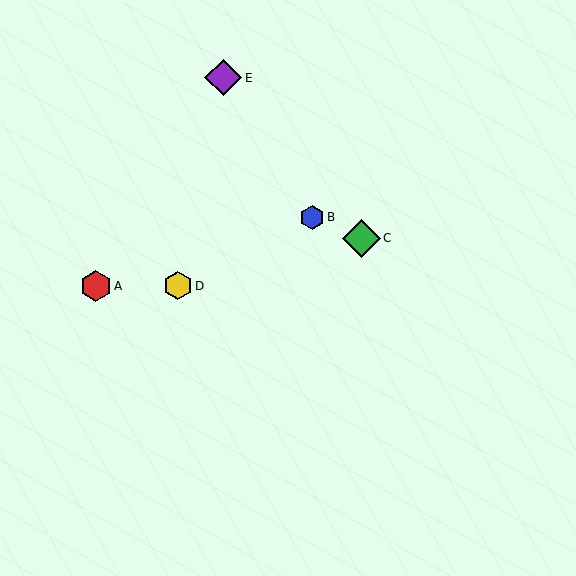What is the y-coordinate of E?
Object E is at y≈78.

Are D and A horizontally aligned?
Yes, both are at y≈286.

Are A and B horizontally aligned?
No, A is at y≈286 and B is at y≈217.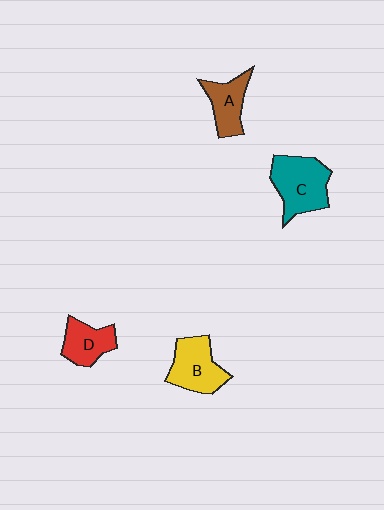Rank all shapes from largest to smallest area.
From largest to smallest: C (teal), B (yellow), A (brown), D (red).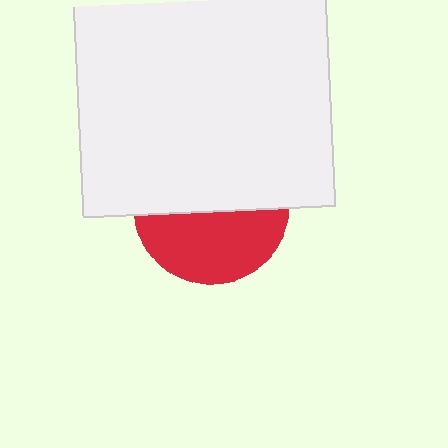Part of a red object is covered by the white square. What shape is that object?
It is a circle.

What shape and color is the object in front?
The object in front is a white square.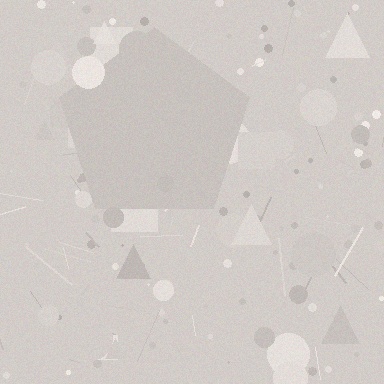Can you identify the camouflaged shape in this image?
The camouflaged shape is a pentagon.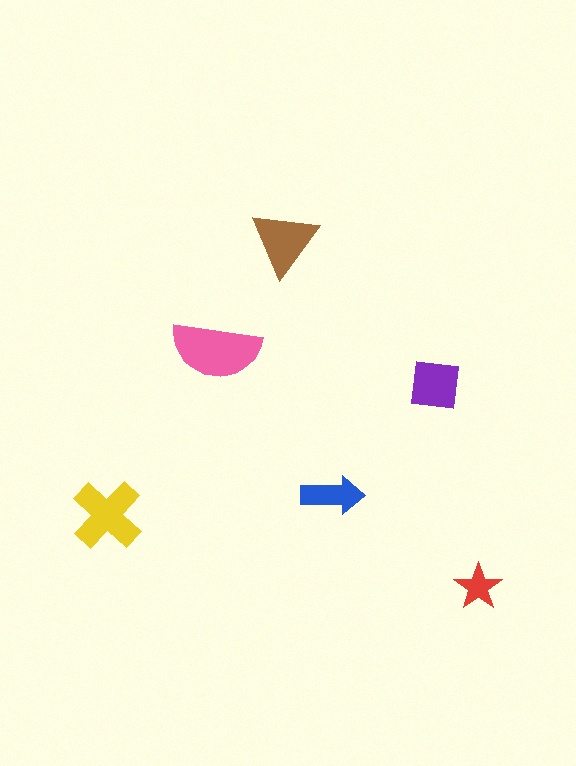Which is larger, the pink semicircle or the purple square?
The pink semicircle.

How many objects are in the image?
There are 6 objects in the image.